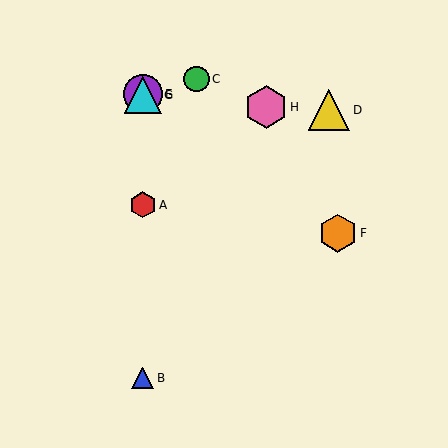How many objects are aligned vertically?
4 objects (A, B, E, G) are aligned vertically.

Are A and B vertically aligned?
Yes, both are at x≈143.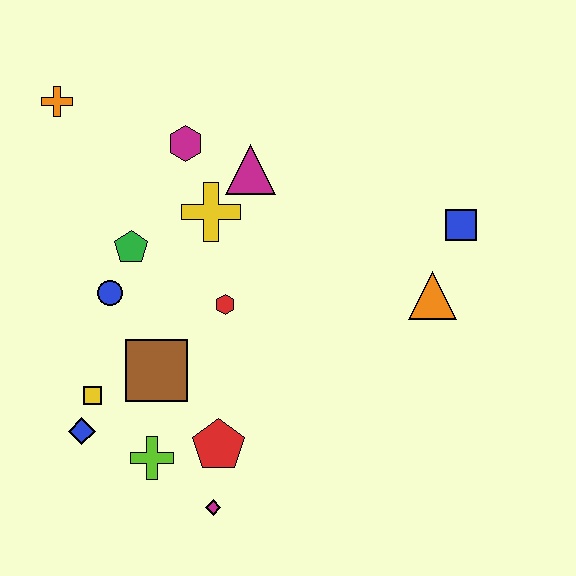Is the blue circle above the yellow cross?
No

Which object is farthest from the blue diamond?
The blue square is farthest from the blue diamond.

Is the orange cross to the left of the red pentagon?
Yes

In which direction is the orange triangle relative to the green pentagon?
The orange triangle is to the right of the green pentagon.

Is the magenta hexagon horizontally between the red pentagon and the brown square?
Yes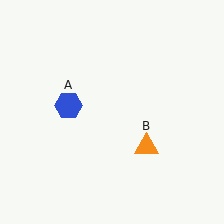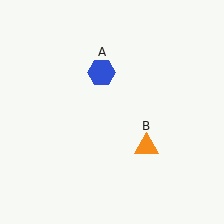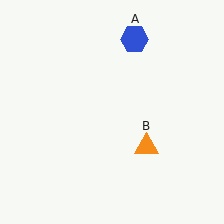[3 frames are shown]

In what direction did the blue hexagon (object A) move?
The blue hexagon (object A) moved up and to the right.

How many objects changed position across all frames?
1 object changed position: blue hexagon (object A).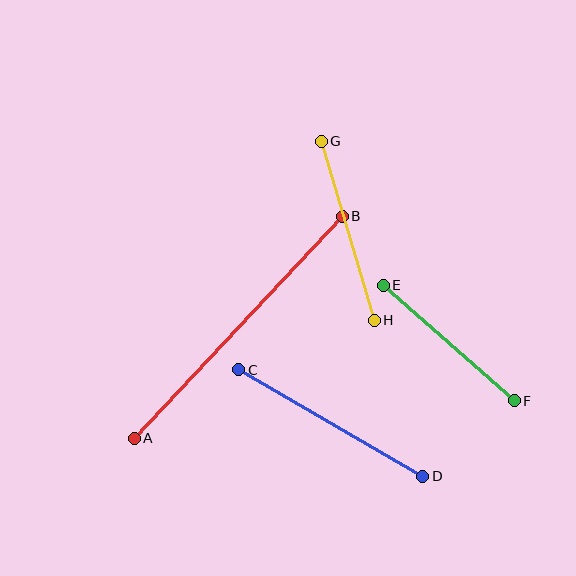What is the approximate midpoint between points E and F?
The midpoint is at approximately (449, 343) pixels.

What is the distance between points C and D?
The distance is approximately 213 pixels.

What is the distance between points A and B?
The distance is approximately 304 pixels.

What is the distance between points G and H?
The distance is approximately 187 pixels.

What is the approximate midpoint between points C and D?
The midpoint is at approximately (331, 423) pixels.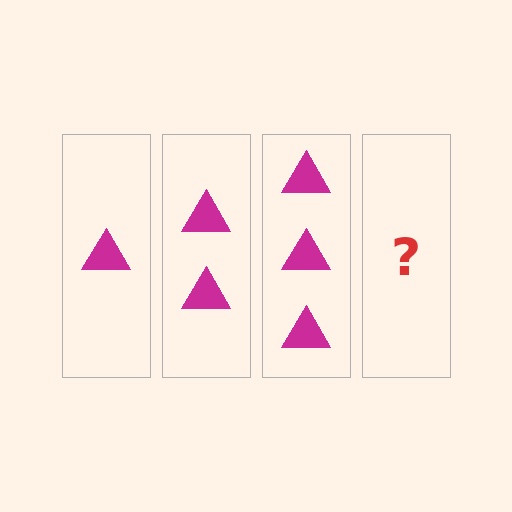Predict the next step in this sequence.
The next step is 4 triangles.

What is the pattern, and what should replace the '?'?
The pattern is that each step adds one more triangle. The '?' should be 4 triangles.